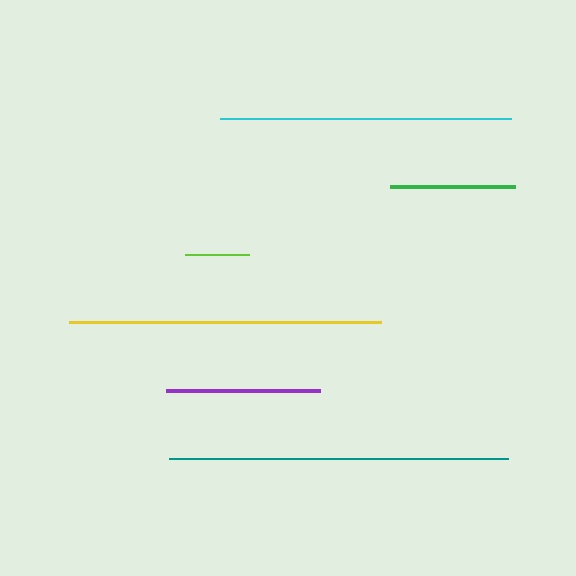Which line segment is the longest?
The teal line is the longest at approximately 339 pixels.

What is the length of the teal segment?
The teal segment is approximately 339 pixels long.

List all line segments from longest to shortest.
From longest to shortest: teal, yellow, cyan, purple, green, lime.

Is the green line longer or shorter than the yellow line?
The yellow line is longer than the green line.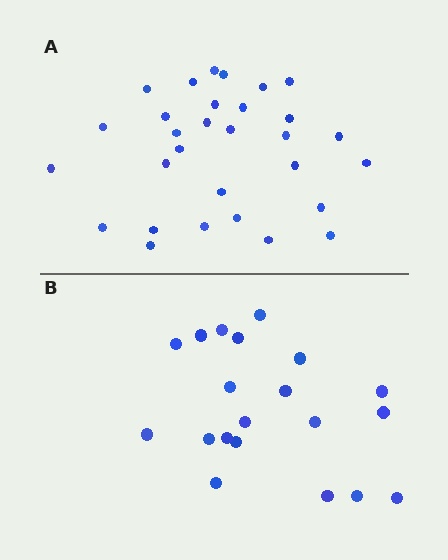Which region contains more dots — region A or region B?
Region A (the top region) has more dots.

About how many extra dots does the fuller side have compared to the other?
Region A has roughly 10 or so more dots than region B.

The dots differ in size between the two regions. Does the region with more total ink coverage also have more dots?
No. Region B has more total ink coverage because its dots are larger, but region A actually contains more individual dots. Total area can be misleading — the number of items is what matters here.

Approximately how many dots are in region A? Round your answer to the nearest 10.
About 30 dots.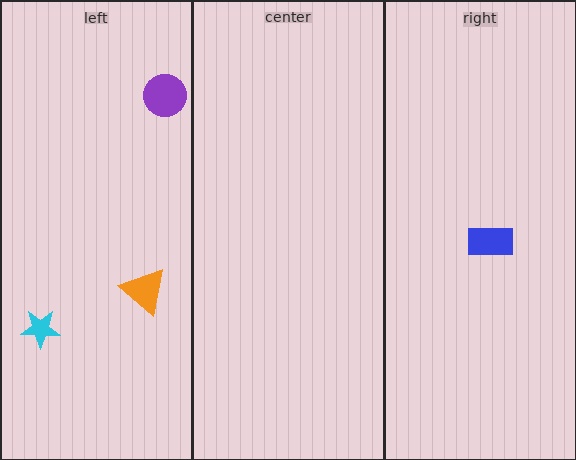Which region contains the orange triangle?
The left region.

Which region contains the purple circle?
The left region.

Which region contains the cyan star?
The left region.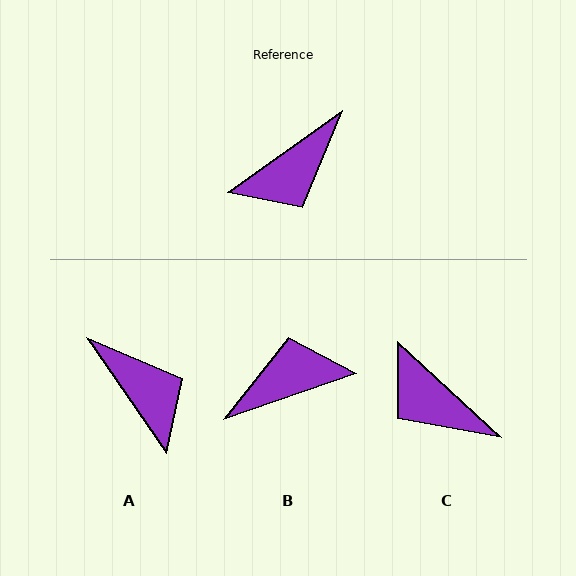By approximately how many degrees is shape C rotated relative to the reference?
Approximately 78 degrees clockwise.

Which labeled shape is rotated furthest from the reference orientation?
B, about 163 degrees away.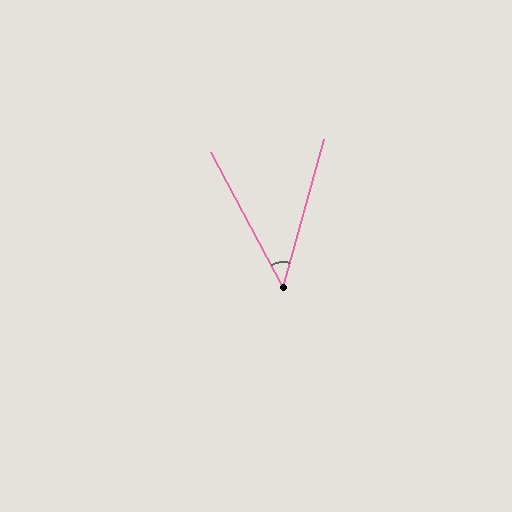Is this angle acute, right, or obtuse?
It is acute.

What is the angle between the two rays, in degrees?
Approximately 44 degrees.